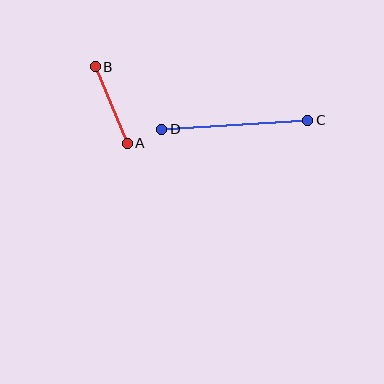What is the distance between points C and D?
The distance is approximately 146 pixels.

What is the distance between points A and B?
The distance is approximately 83 pixels.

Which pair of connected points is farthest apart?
Points C and D are farthest apart.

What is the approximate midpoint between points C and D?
The midpoint is at approximately (235, 125) pixels.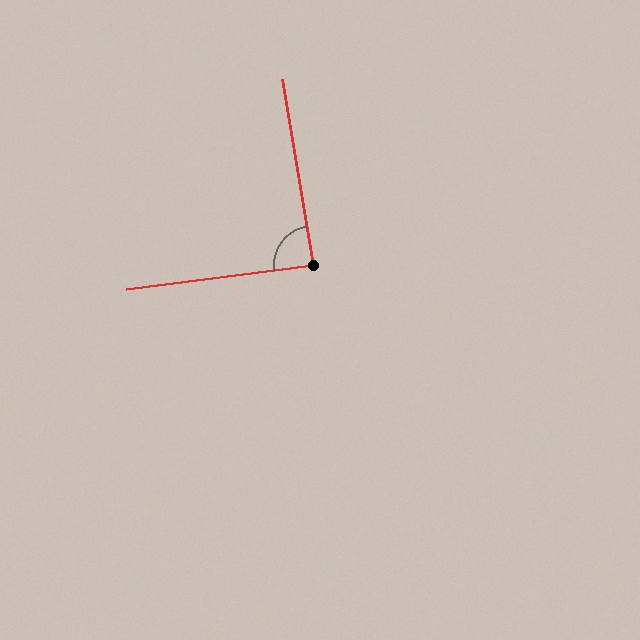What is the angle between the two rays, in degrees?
Approximately 88 degrees.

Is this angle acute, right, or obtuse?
It is approximately a right angle.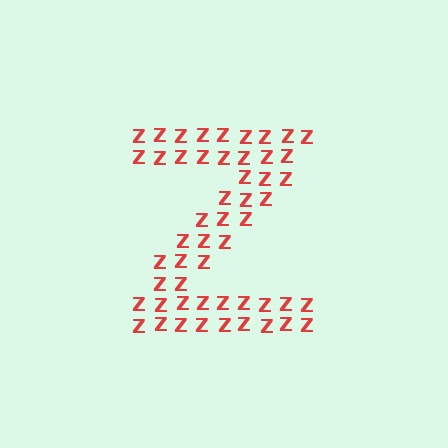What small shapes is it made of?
It is made of small letter Z's.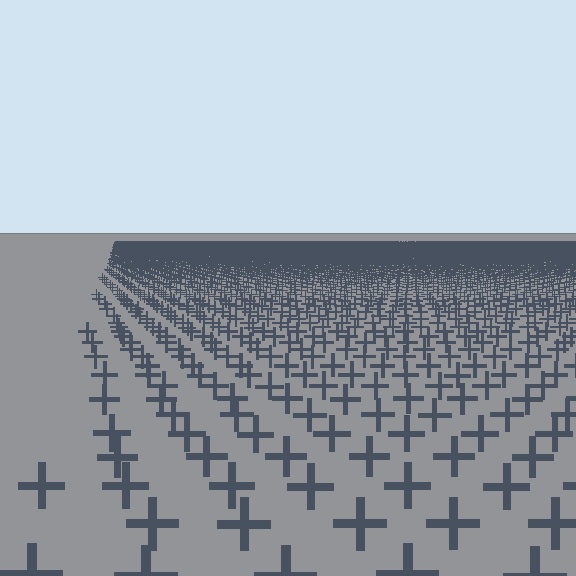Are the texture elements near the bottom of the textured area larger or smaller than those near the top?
Larger. Near the bottom, elements are closer to the viewer and appear at a bigger on-screen size.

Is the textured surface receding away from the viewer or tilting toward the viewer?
The surface is receding away from the viewer. Texture elements get smaller and denser toward the top.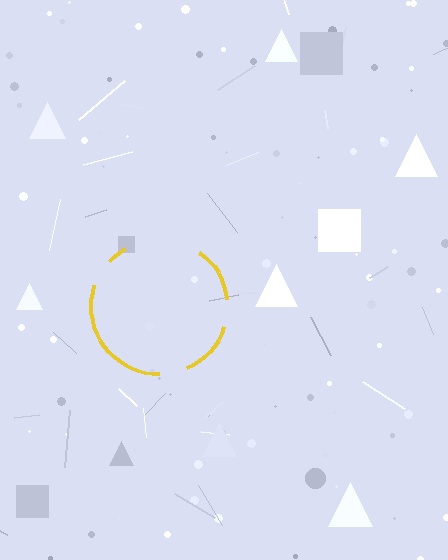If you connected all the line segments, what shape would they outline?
They would outline a circle.